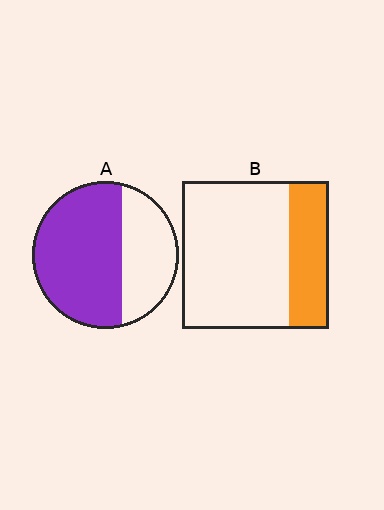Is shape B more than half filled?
No.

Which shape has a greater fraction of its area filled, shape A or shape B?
Shape A.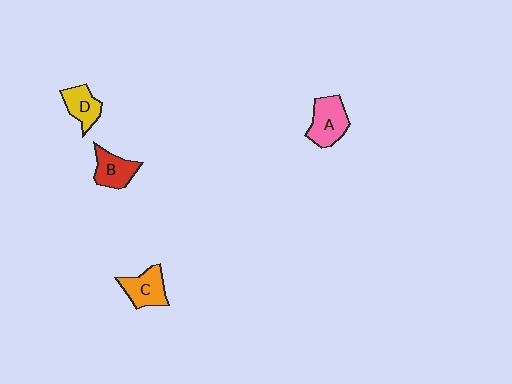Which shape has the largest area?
Shape A (pink).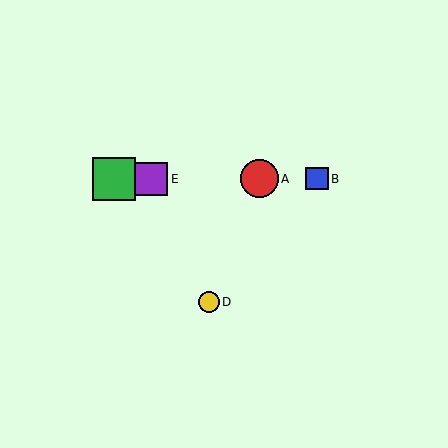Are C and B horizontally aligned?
Yes, both are at y≈179.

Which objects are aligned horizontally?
Objects A, B, C, E are aligned horizontally.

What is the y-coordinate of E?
Object E is at y≈179.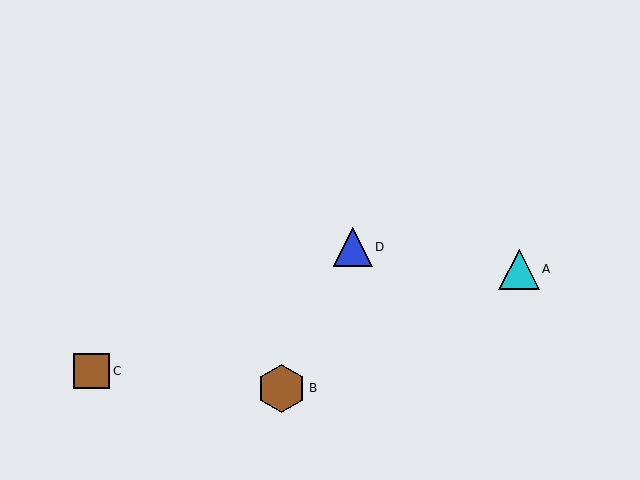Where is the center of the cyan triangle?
The center of the cyan triangle is at (519, 269).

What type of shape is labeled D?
Shape D is a blue triangle.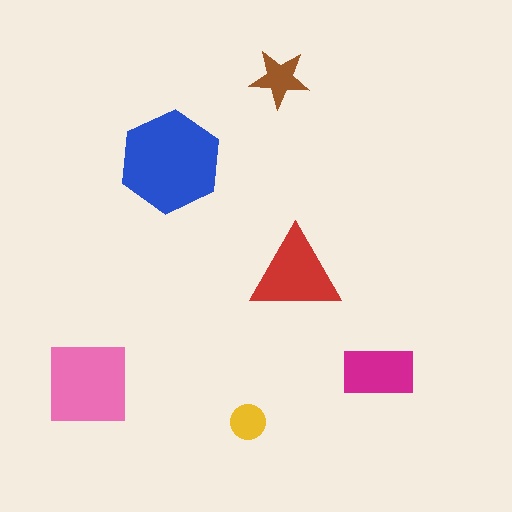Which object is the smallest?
The yellow circle.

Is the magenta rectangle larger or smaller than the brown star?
Larger.